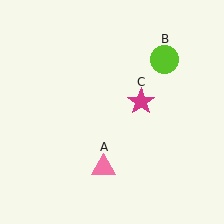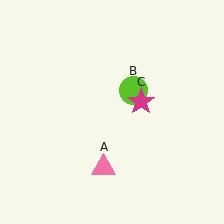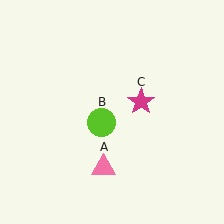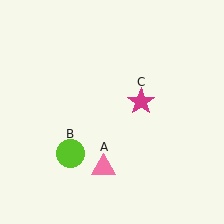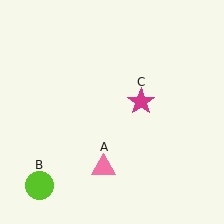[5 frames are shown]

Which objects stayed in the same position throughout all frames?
Pink triangle (object A) and magenta star (object C) remained stationary.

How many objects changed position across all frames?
1 object changed position: lime circle (object B).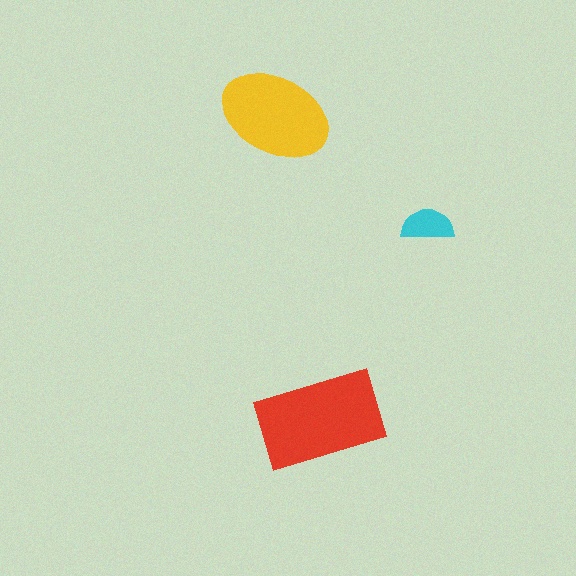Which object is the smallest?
The cyan semicircle.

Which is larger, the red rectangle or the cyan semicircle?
The red rectangle.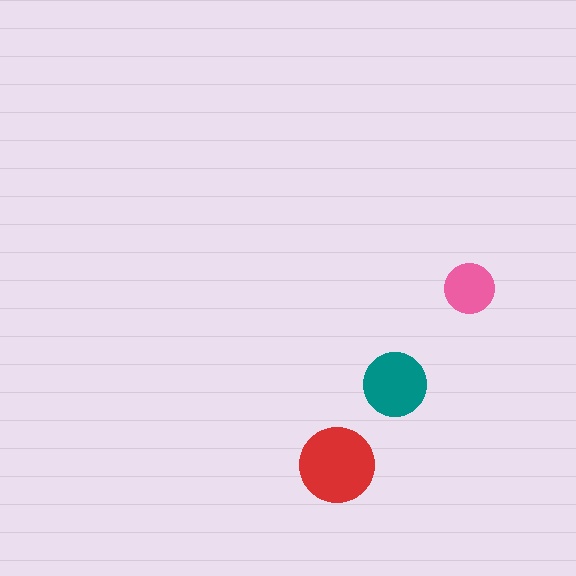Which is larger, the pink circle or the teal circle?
The teal one.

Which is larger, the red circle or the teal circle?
The red one.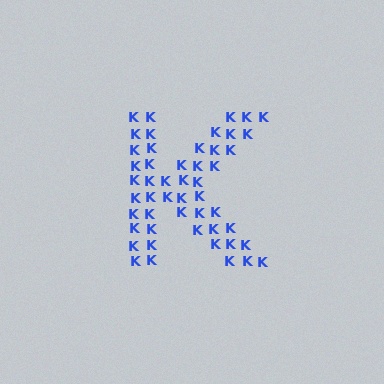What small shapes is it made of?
It is made of small letter K's.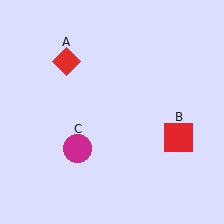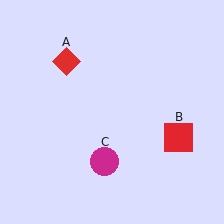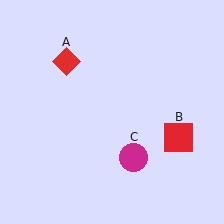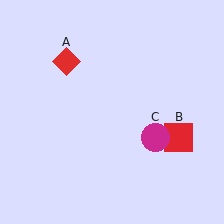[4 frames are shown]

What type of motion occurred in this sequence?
The magenta circle (object C) rotated counterclockwise around the center of the scene.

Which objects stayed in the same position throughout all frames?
Red diamond (object A) and red square (object B) remained stationary.